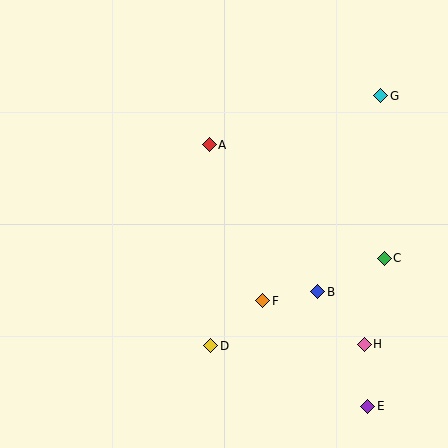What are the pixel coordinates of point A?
Point A is at (209, 145).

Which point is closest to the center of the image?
Point A at (209, 145) is closest to the center.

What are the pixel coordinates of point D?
Point D is at (211, 346).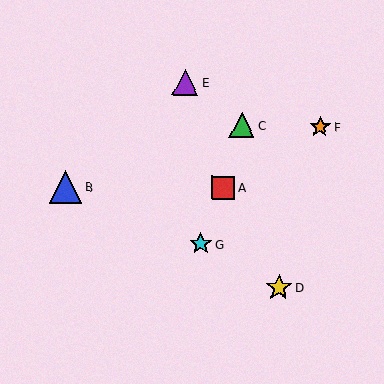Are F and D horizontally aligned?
No, F is at y≈127 and D is at y≈288.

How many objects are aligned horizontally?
2 objects (C, F) are aligned horizontally.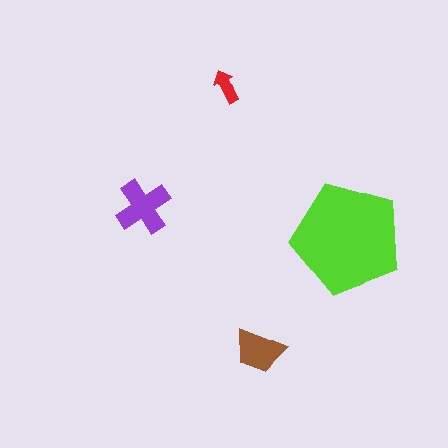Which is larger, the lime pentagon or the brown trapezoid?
The lime pentagon.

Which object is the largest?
The lime pentagon.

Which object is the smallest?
The red arrow.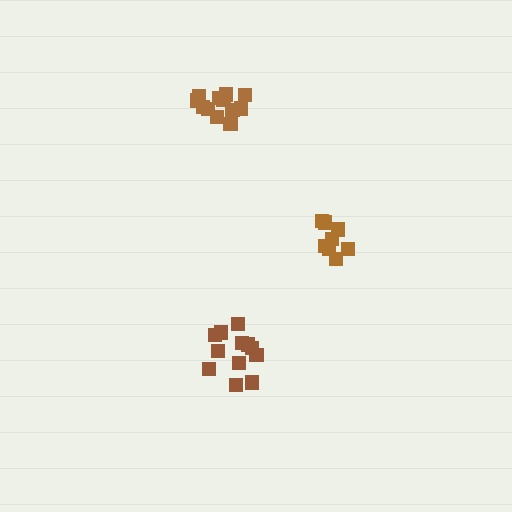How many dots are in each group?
Group 1: 12 dots, Group 2: 8 dots, Group 3: 12 dots (32 total).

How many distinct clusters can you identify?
There are 3 distinct clusters.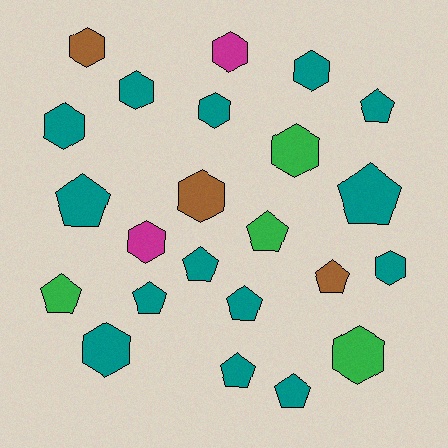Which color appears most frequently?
Teal, with 14 objects.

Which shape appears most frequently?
Hexagon, with 12 objects.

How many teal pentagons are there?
There are 8 teal pentagons.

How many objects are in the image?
There are 23 objects.